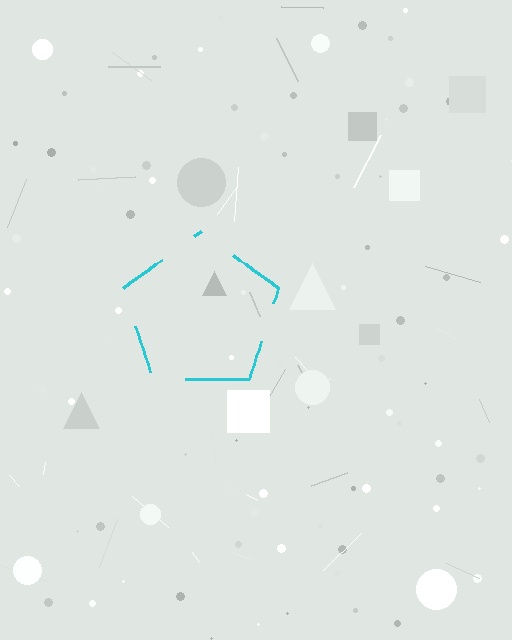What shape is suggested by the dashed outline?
The dashed outline suggests a pentagon.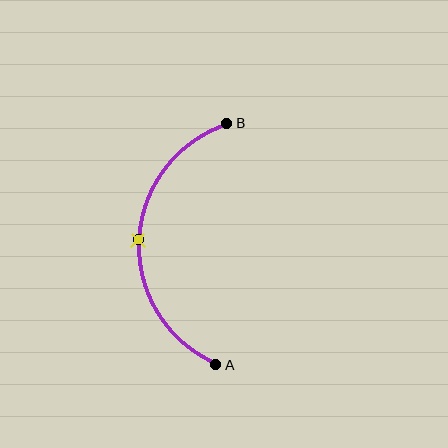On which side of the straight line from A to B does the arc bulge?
The arc bulges to the left of the straight line connecting A and B.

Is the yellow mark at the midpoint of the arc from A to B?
Yes. The yellow mark lies on the arc at equal arc-length from both A and B — it is the arc midpoint.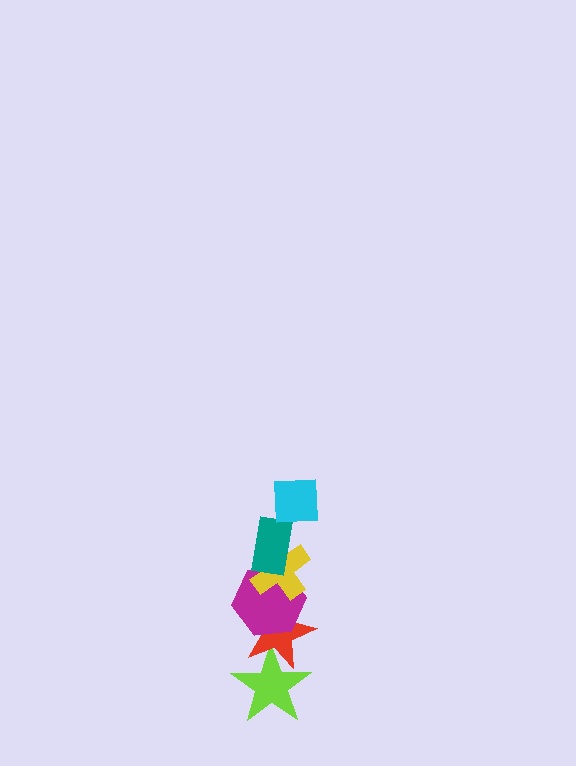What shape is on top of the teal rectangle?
The cyan square is on top of the teal rectangle.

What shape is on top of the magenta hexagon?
The yellow cross is on top of the magenta hexagon.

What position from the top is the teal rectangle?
The teal rectangle is 2nd from the top.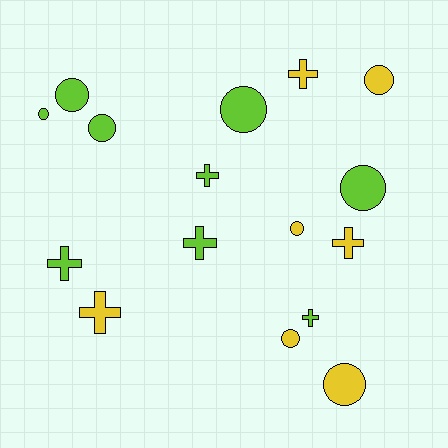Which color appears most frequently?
Lime, with 9 objects.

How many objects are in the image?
There are 16 objects.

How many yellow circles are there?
There are 4 yellow circles.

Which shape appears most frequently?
Circle, with 9 objects.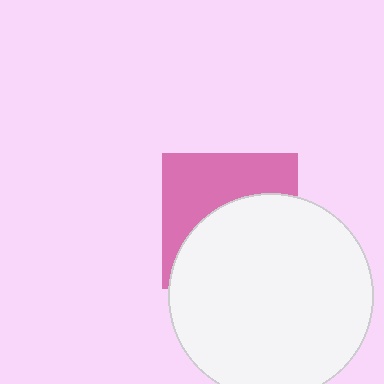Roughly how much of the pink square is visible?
A small part of it is visible (roughly 45%).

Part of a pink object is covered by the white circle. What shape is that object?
It is a square.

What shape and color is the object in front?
The object in front is a white circle.